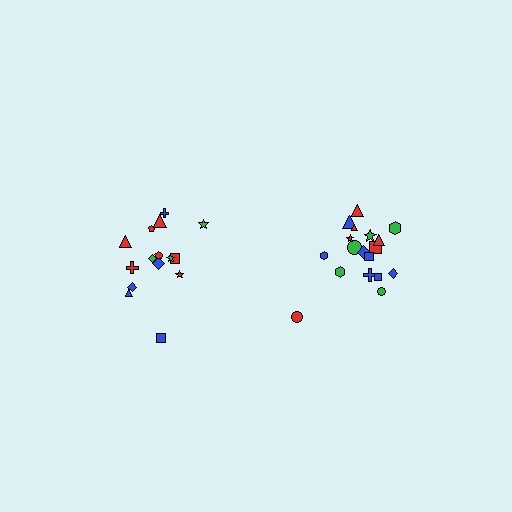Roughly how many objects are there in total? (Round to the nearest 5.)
Roughly 35 objects in total.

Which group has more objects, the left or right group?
The right group.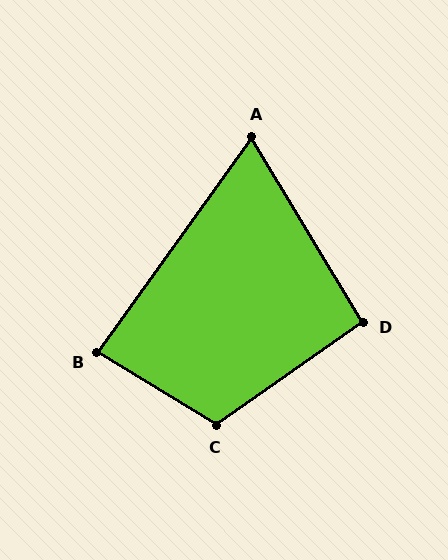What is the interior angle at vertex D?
Approximately 94 degrees (approximately right).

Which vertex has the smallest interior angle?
A, at approximately 67 degrees.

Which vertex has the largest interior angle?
C, at approximately 113 degrees.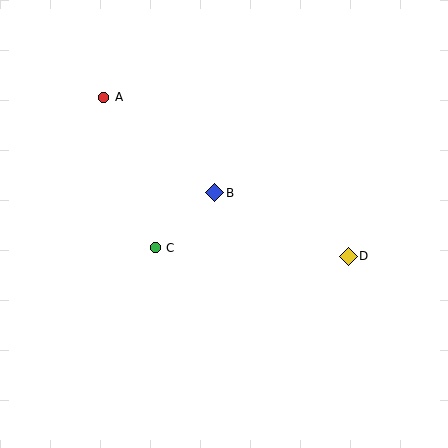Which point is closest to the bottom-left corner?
Point C is closest to the bottom-left corner.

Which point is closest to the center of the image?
Point B at (215, 193) is closest to the center.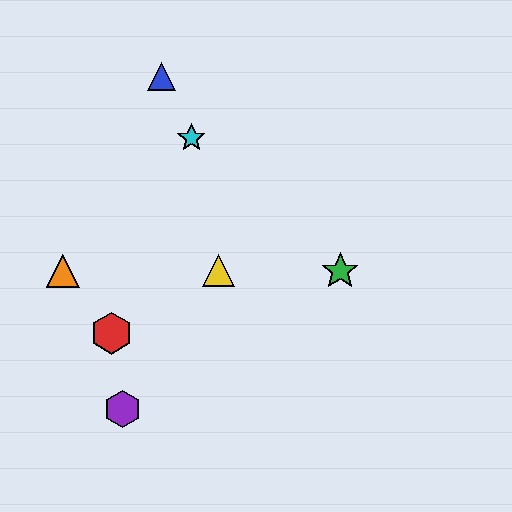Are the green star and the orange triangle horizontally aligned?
Yes, both are at y≈271.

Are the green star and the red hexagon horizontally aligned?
No, the green star is at y≈271 and the red hexagon is at y≈333.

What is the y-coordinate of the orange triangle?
The orange triangle is at y≈271.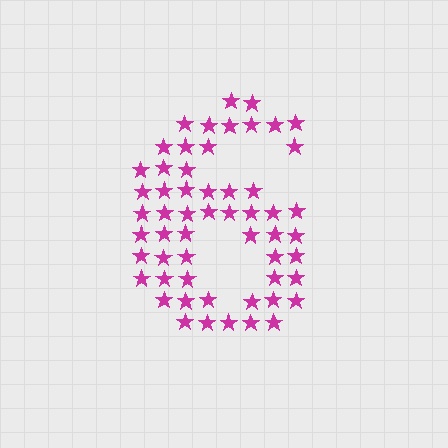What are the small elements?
The small elements are stars.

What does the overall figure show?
The overall figure shows the digit 6.